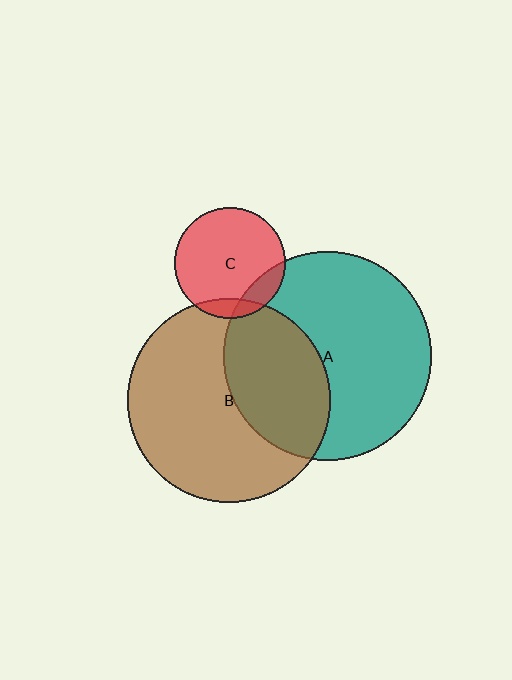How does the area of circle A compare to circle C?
Approximately 3.5 times.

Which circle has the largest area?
Circle A (teal).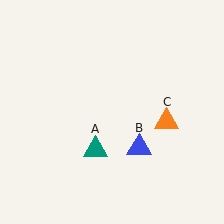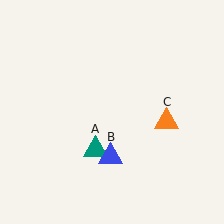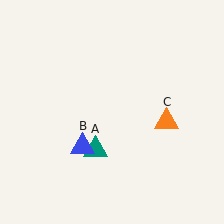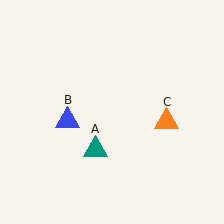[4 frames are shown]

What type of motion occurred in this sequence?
The blue triangle (object B) rotated clockwise around the center of the scene.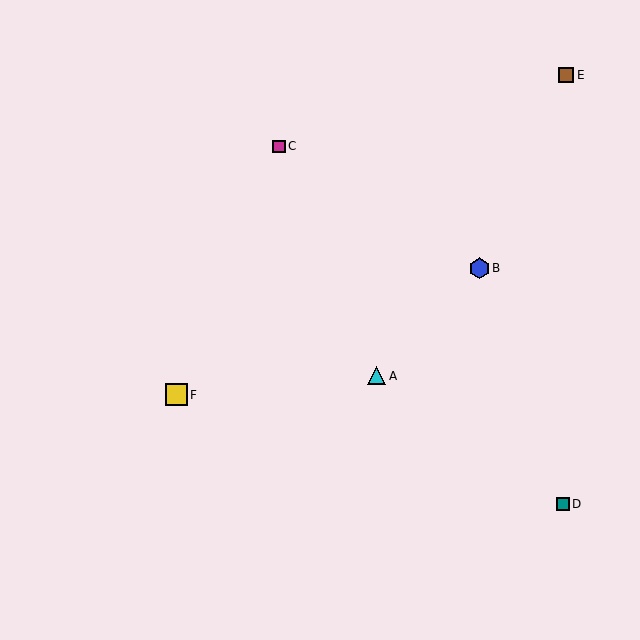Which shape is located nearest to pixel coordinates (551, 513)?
The teal square (labeled D) at (563, 504) is nearest to that location.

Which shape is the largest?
The yellow square (labeled F) is the largest.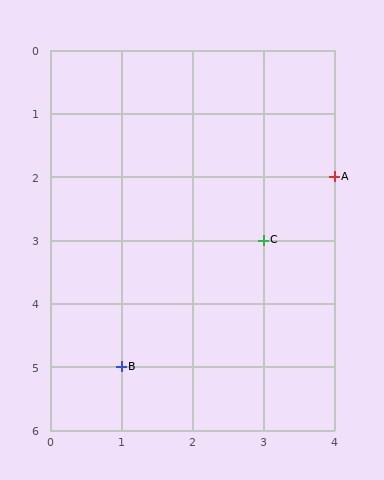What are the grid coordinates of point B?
Point B is at grid coordinates (1, 5).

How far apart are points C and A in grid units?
Points C and A are 1 column and 1 row apart (about 1.4 grid units diagonally).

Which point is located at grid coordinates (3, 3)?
Point C is at (3, 3).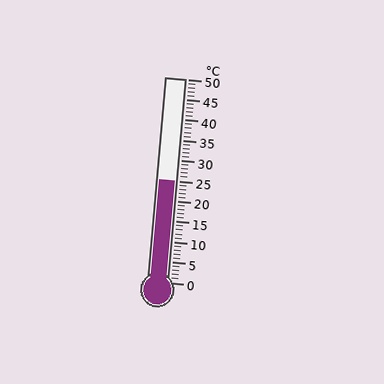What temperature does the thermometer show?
The thermometer shows approximately 25°C.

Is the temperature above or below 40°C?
The temperature is below 40°C.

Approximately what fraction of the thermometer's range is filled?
The thermometer is filled to approximately 50% of its range.